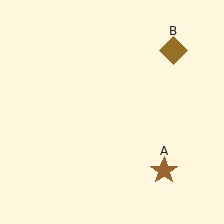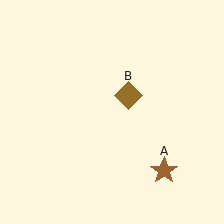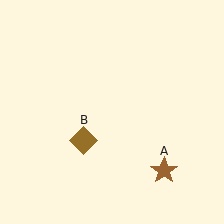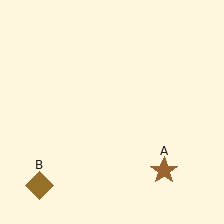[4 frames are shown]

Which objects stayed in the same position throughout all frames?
Brown star (object A) remained stationary.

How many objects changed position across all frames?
1 object changed position: brown diamond (object B).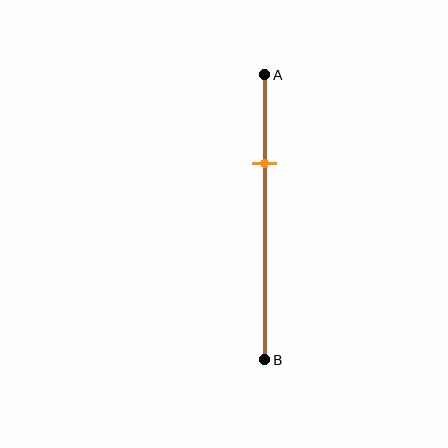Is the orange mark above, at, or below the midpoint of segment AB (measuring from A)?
The orange mark is above the midpoint of segment AB.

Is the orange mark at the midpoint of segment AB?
No, the mark is at about 30% from A, not at the 50% midpoint.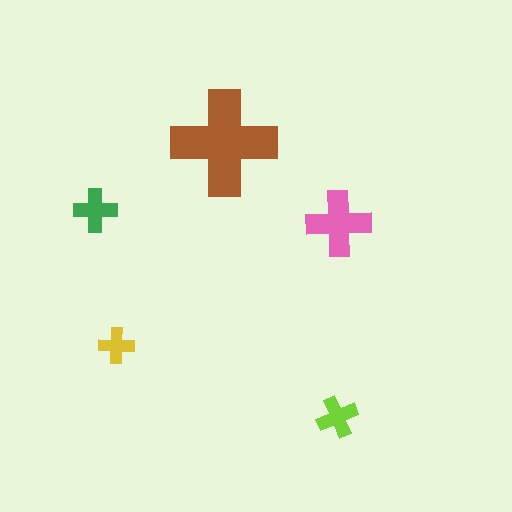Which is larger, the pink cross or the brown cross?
The brown one.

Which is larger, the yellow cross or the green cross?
The green one.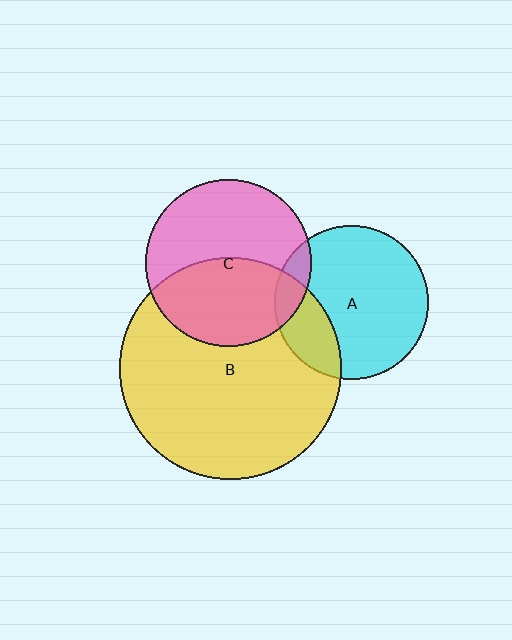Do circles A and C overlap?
Yes.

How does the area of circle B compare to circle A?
Approximately 2.1 times.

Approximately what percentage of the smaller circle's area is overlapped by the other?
Approximately 10%.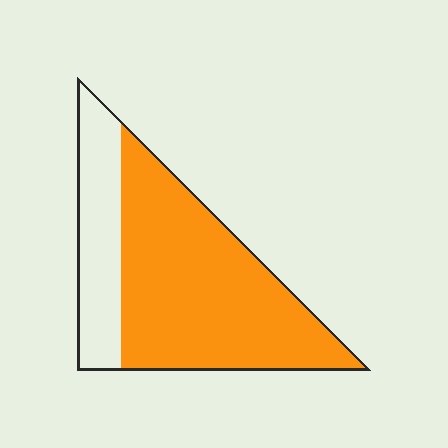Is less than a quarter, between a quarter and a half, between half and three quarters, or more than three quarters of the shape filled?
Between half and three quarters.